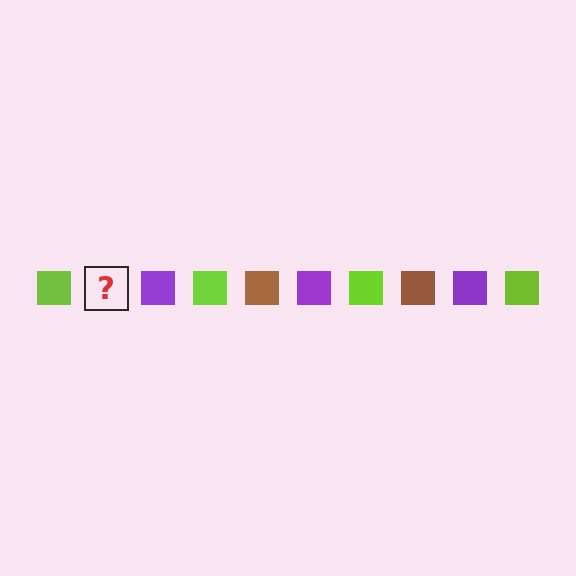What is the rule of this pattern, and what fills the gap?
The rule is that the pattern cycles through lime, brown, purple squares. The gap should be filled with a brown square.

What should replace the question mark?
The question mark should be replaced with a brown square.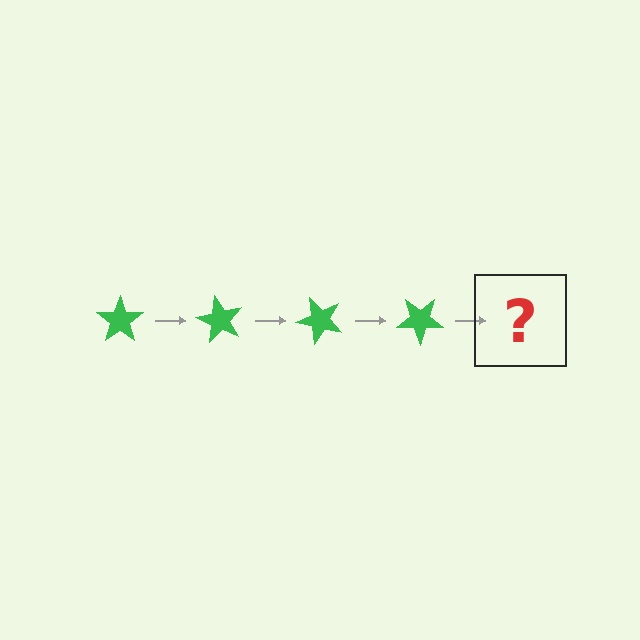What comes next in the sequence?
The next element should be a green star rotated 240 degrees.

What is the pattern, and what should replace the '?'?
The pattern is that the star rotates 60 degrees each step. The '?' should be a green star rotated 240 degrees.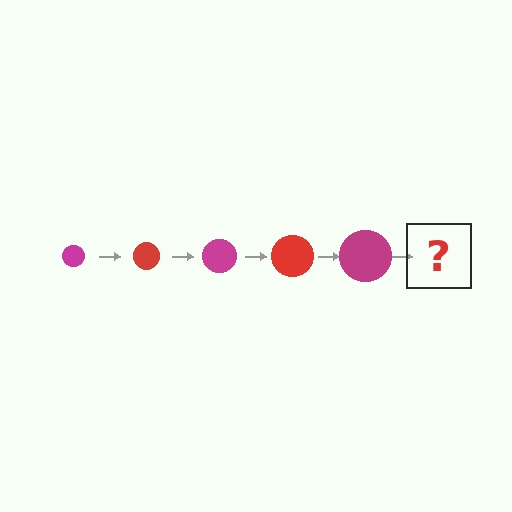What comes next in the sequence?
The next element should be a red circle, larger than the previous one.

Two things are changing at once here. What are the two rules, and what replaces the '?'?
The two rules are that the circle grows larger each step and the color cycles through magenta and red. The '?' should be a red circle, larger than the previous one.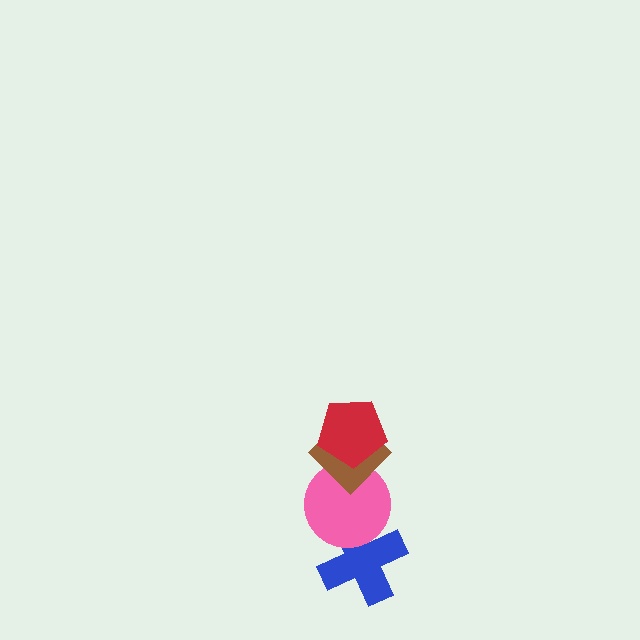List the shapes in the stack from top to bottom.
From top to bottom: the red pentagon, the brown diamond, the pink circle, the blue cross.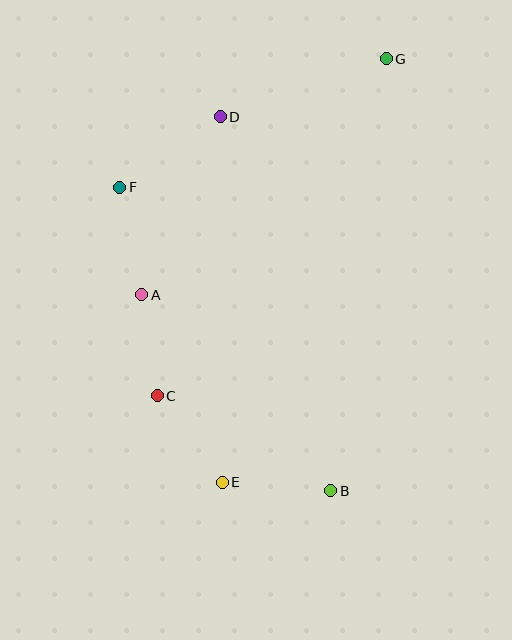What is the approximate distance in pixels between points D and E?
The distance between D and E is approximately 366 pixels.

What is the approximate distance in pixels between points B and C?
The distance between B and C is approximately 198 pixels.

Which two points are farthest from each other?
Points E and G are farthest from each other.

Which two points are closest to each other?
Points A and C are closest to each other.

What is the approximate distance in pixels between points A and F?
The distance between A and F is approximately 110 pixels.